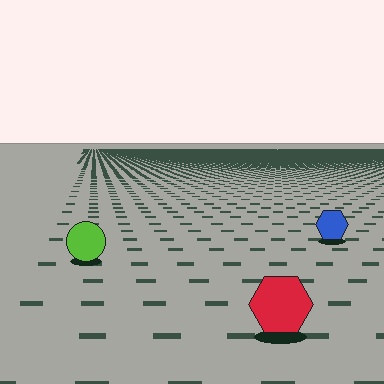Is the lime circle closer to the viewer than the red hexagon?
No. The red hexagon is closer — you can tell from the texture gradient: the ground texture is coarser near it.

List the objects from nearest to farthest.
From nearest to farthest: the red hexagon, the lime circle, the blue hexagon.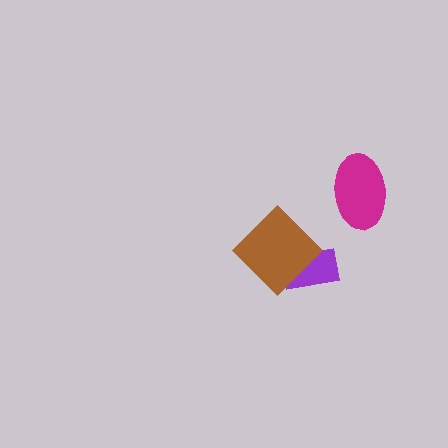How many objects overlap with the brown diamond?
1 object overlaps with the brown diamond.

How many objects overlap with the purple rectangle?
1 object overlaps with the purple rectangle.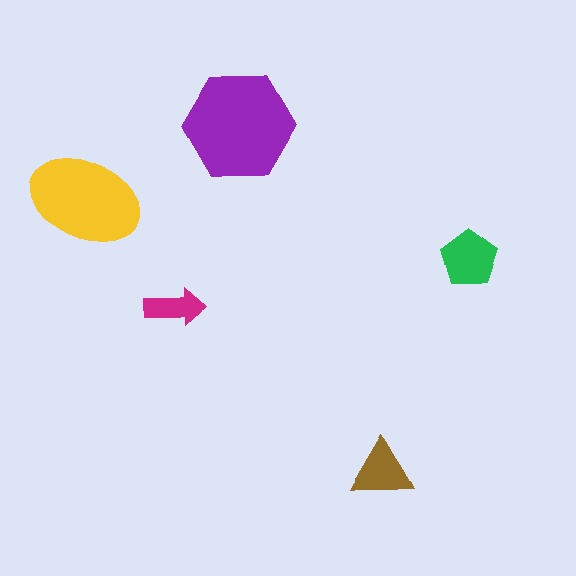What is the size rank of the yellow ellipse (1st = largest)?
2nd.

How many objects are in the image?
There are 5 objects in the image.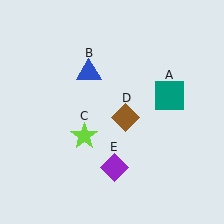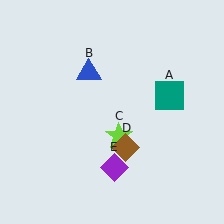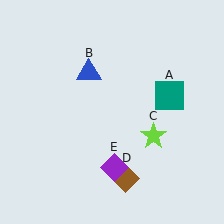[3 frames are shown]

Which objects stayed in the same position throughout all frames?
Teal square (object A) and blue triangle (object B) and purple diamond (object E) remained stationary.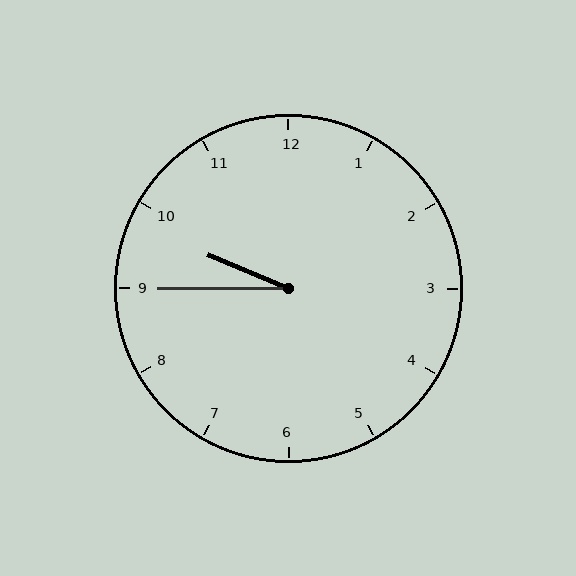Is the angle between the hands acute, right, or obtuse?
It is acute.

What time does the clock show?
9:45.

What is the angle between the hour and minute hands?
Approximately 22 degrees.